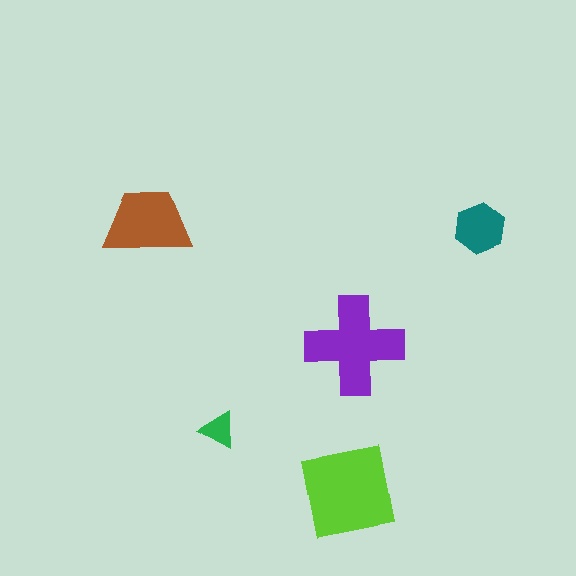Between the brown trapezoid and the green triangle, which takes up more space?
The brown trapezoid.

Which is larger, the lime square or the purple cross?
The lime square.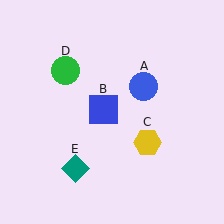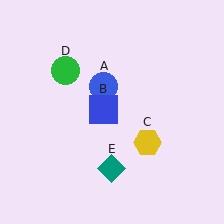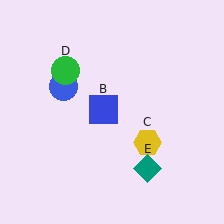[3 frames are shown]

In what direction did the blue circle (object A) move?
The blue circle (object A) moved left.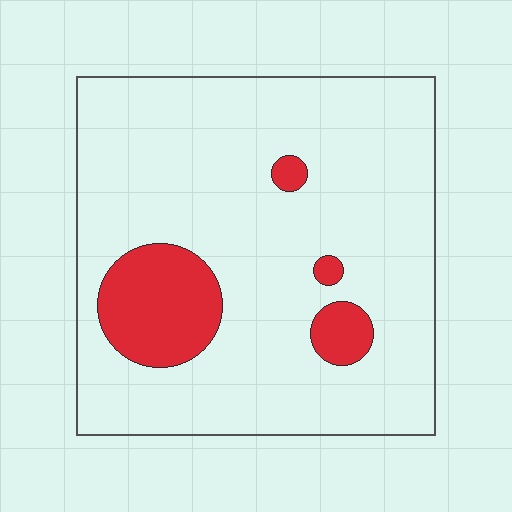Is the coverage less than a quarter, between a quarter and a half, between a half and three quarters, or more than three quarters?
Less than a quarter.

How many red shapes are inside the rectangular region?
4.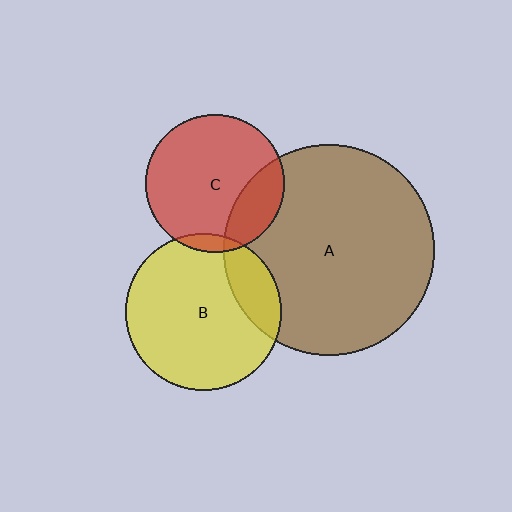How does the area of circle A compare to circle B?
Approximately 1.8 times.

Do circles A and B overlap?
Yes.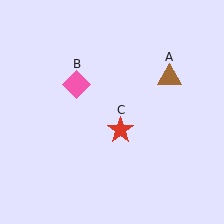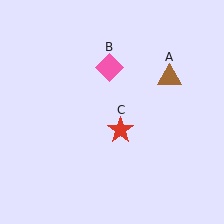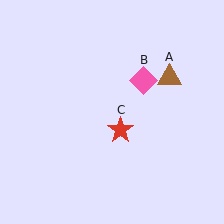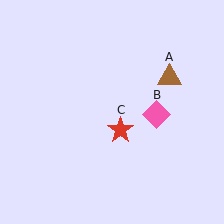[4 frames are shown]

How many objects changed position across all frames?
1 object changed position: pink diamond (object B).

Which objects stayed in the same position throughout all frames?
Brown triangle (object A) and red star (object C) remained stationary.